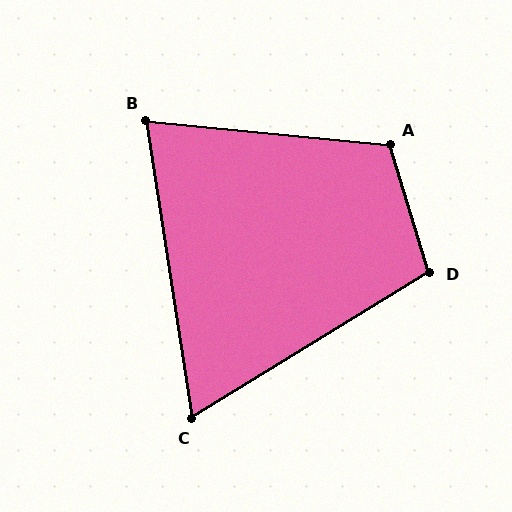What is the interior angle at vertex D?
Approximately 104 degrees (obtuse).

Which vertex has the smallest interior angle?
C, at approximately 67 degrees.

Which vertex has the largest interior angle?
A, at approximately 113 degrees.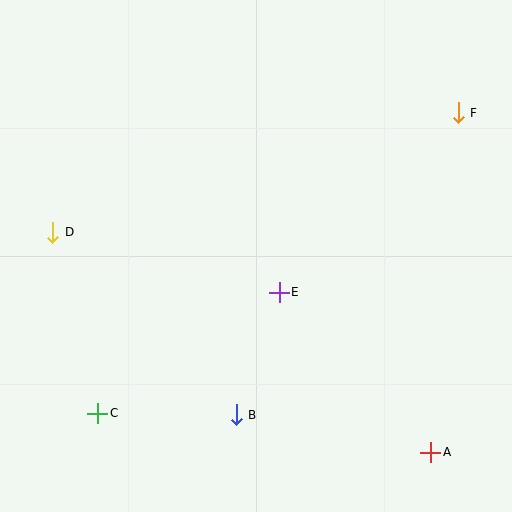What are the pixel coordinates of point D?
Point D is at (53, 232).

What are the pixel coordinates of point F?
Point F is at (458, 113).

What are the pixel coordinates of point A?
Point A is at (431, 452).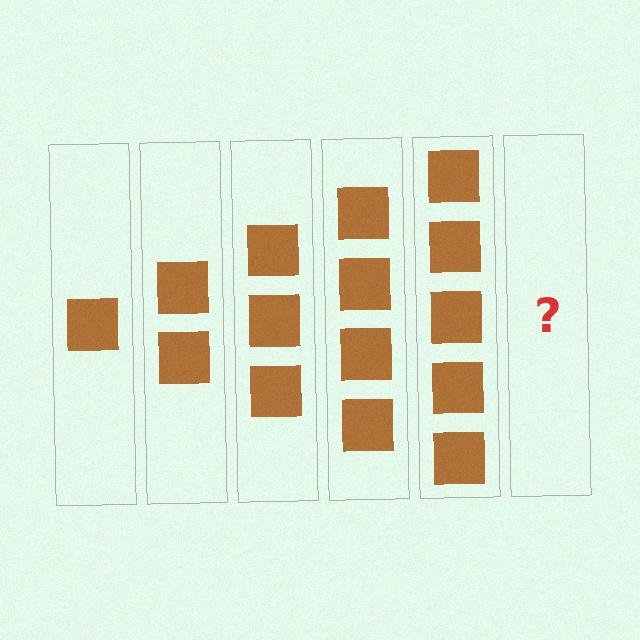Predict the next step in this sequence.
The next step is 6 squares.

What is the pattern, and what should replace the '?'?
The pattern is that each step adds one more square. The '?' should be 6 squares.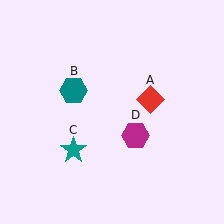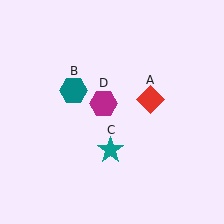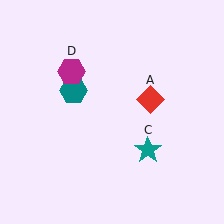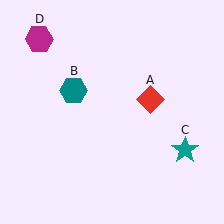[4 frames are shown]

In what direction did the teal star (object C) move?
The teal star (object C) moved right.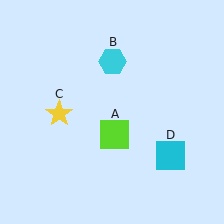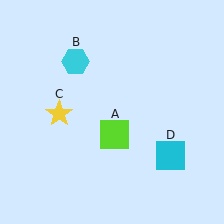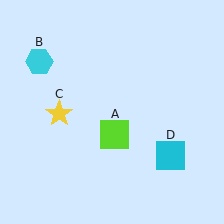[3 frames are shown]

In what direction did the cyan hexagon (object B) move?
The cyan hexagon (object B) moved left.